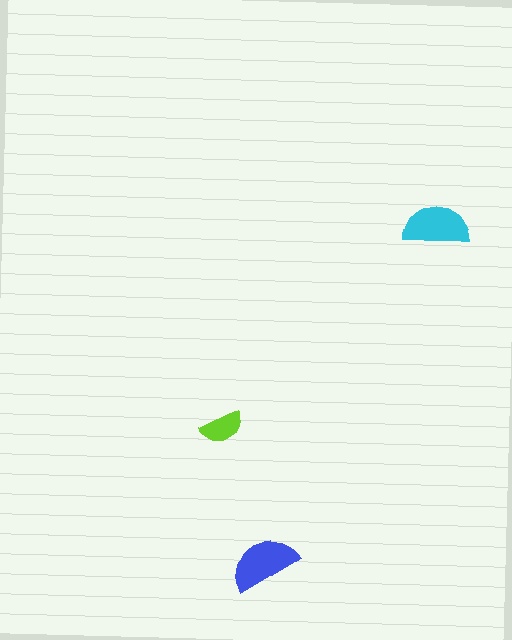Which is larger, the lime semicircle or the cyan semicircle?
The cyan one.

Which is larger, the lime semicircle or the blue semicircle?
The blue one.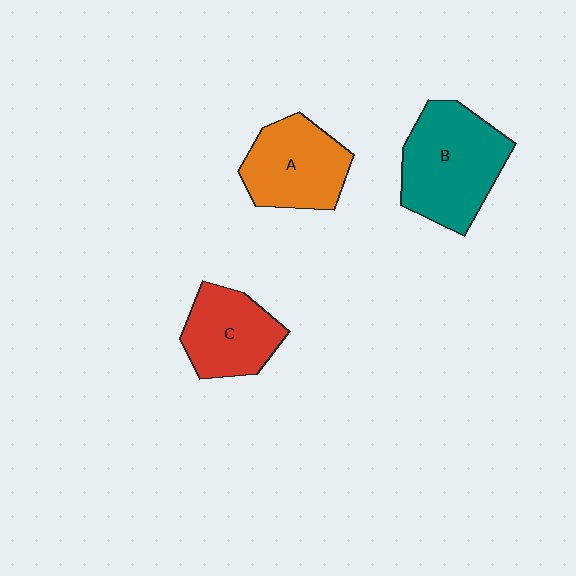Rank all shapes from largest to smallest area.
From largest to smallest: B (teal), A (orange), C (red).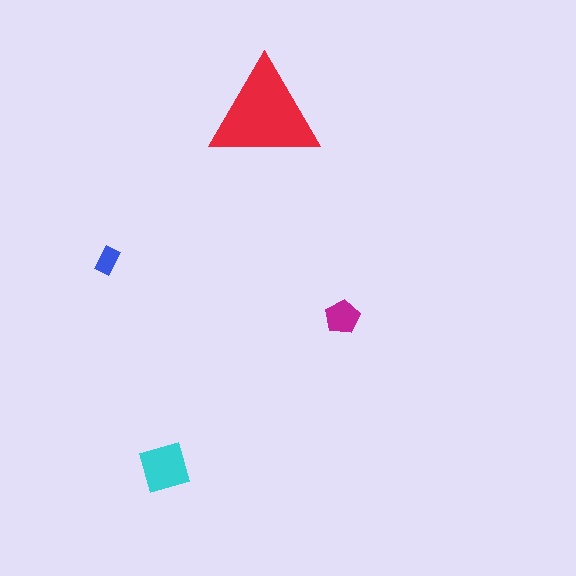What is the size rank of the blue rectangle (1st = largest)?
4th.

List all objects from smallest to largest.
The blue rectangle, the magenta pentagon, the cyan diamond, the red triangle.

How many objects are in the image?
There are 4 objects in the image.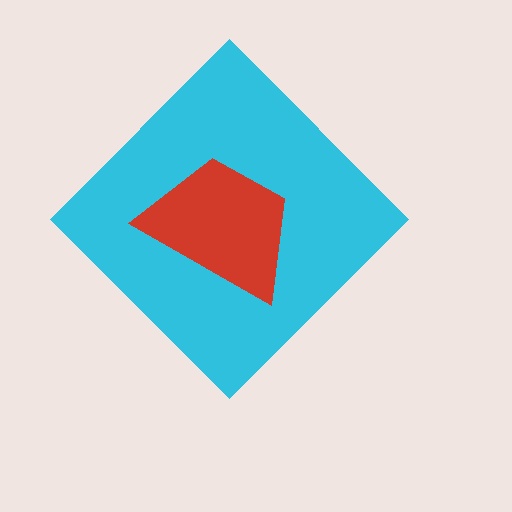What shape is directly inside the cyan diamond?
The red trapezoid.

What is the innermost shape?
The red trapezoid.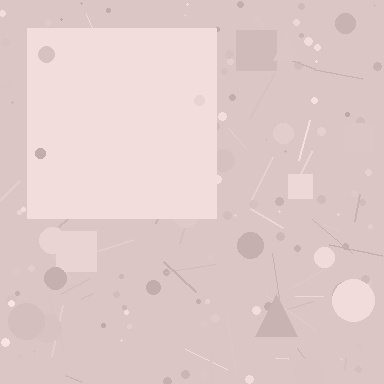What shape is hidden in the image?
A square is hidden in the image.